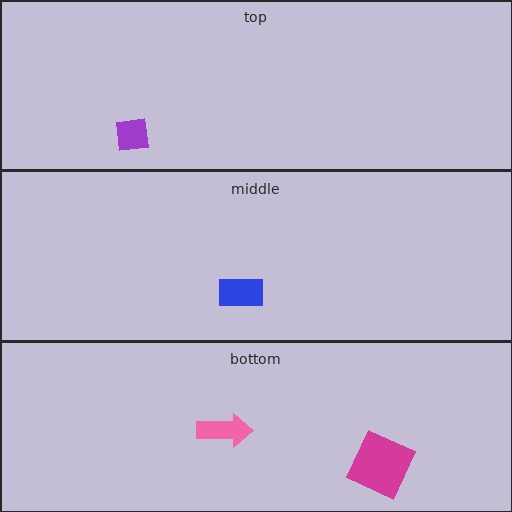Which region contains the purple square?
The top region.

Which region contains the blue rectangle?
The middle region.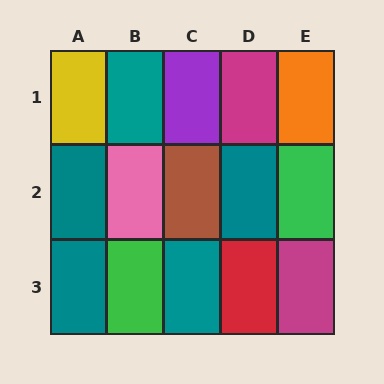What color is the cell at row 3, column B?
Green.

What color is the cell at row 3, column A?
Teal.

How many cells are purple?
1 cell is purple.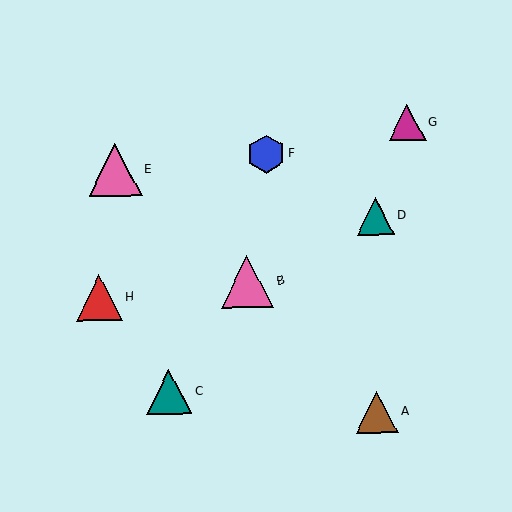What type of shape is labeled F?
Shape F is a blue hexagon.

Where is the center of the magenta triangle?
The center of the magenta triangle is at (407, 123).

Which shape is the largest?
The pink triangle (labeled E) is the largest.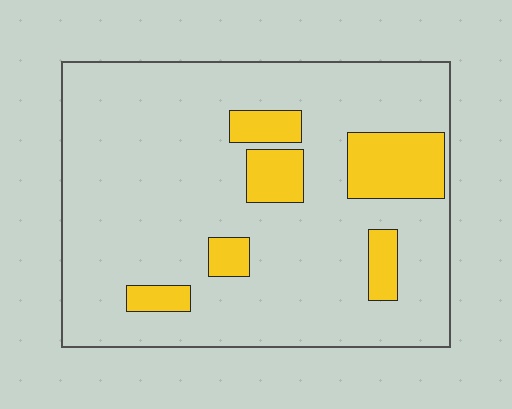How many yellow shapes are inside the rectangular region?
6.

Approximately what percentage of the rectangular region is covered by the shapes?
Approximately 15%.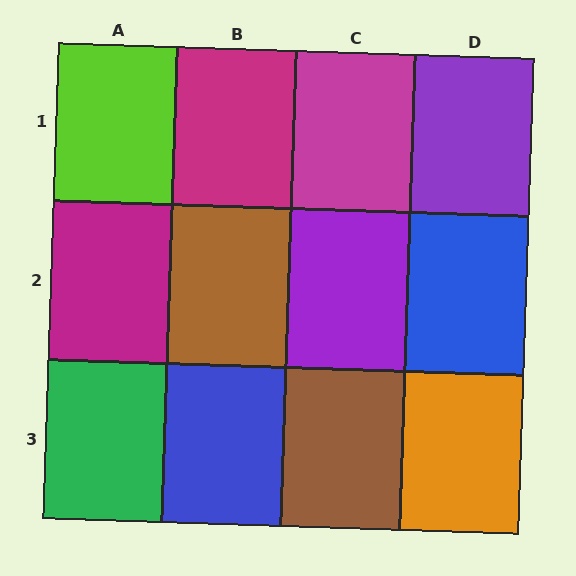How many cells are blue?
2 cells are blue.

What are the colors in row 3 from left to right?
Green, blue, brown, orange.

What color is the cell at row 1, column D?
Purple.